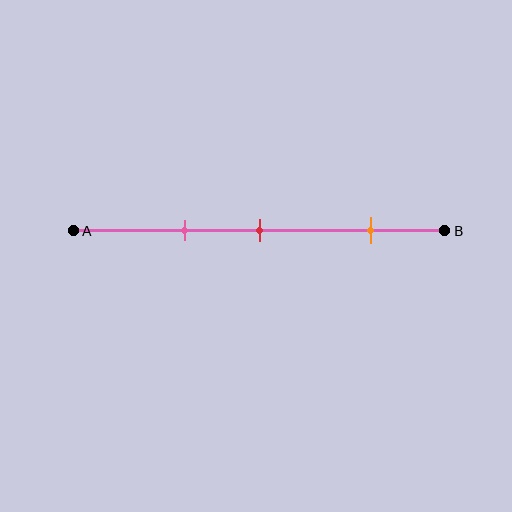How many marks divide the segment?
There are 3 marks dividing the segment.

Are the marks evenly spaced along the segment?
No, the marks are not evenly spaced.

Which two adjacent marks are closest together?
The pink and red marks are the closest adjacent pair.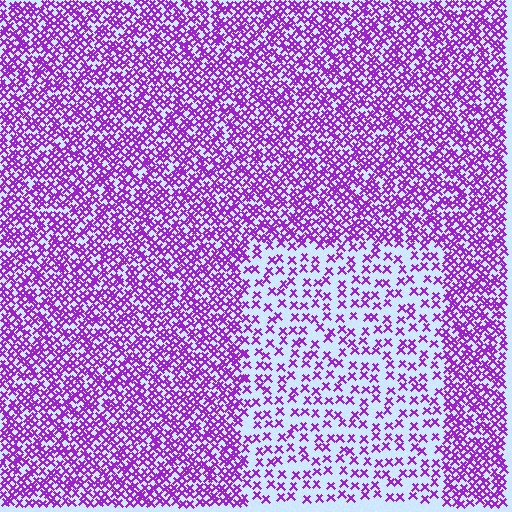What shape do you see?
I see a rectangle.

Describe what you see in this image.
The image contains small purple elements arranged at two different densities. A rectangle-shaped region is visible where the elements are less densely packed than the surrounding area.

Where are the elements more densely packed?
The elements are more densely packed outside the rectangle boundary.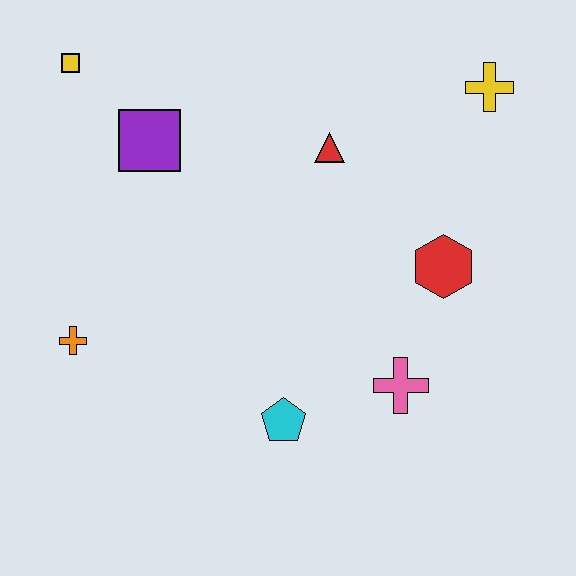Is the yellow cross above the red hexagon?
Yes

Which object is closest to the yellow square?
The purple square is closest to the yellow square.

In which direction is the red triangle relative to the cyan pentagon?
The red triangle is above the cyan pentagon.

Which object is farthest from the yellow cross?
The orange cross is farthest from the yellow cross.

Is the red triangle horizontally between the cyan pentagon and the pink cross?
Yes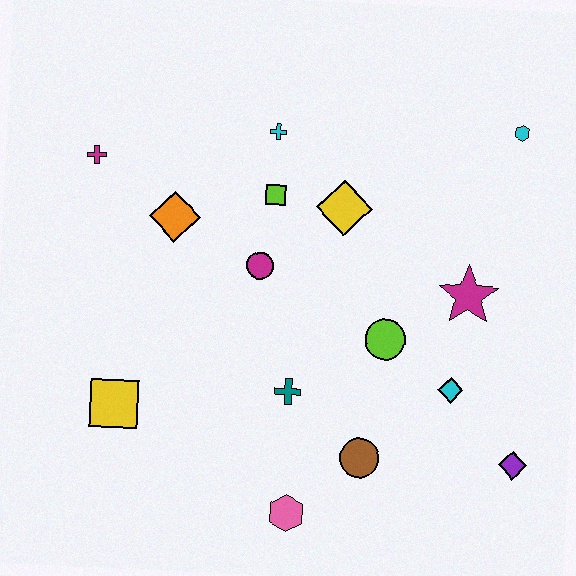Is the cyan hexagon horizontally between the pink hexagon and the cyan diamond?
No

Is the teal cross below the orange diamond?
Yes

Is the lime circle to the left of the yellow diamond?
No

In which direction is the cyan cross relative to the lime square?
The cyan cross is above the lime square.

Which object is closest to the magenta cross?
The orange diamond is closest to the magenta cross.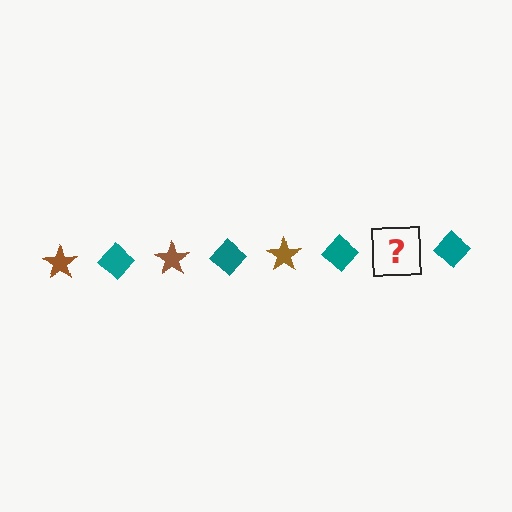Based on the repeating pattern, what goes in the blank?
The blank should be a brown star.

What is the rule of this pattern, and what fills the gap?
The rule is that the pattern alternates between brown star and teal diamond. The gap should be filled with a brown star.